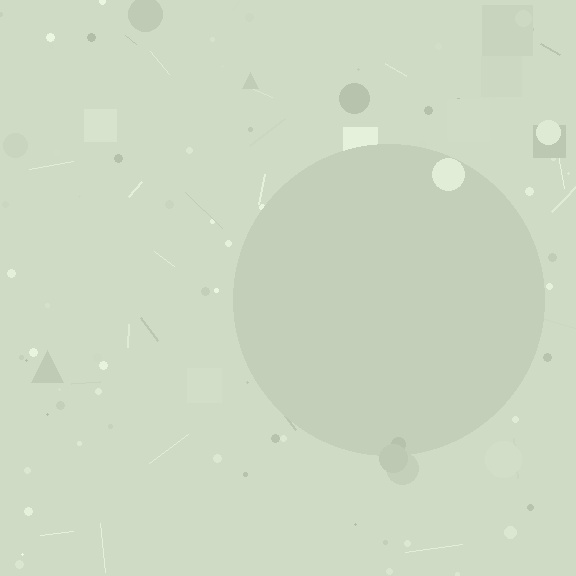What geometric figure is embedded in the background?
A circle is embedded in the background.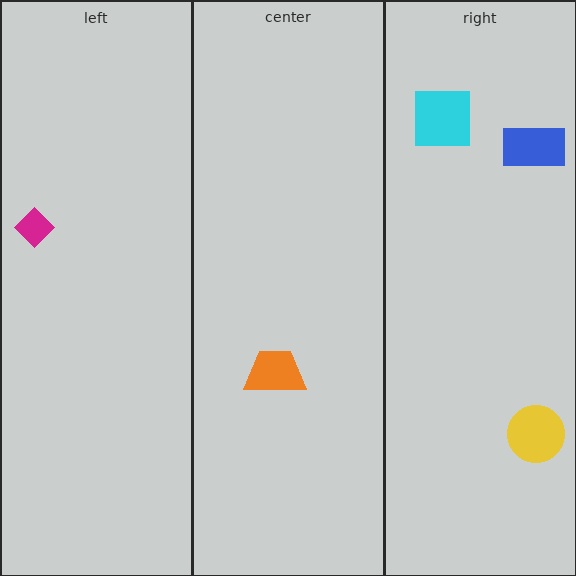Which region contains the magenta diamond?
The left region.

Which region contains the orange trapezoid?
The center region.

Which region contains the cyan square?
The right region.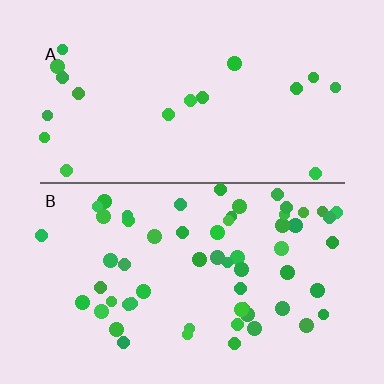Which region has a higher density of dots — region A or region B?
B (the bottom).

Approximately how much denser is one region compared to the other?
Approximately 3.2× — region B over region A.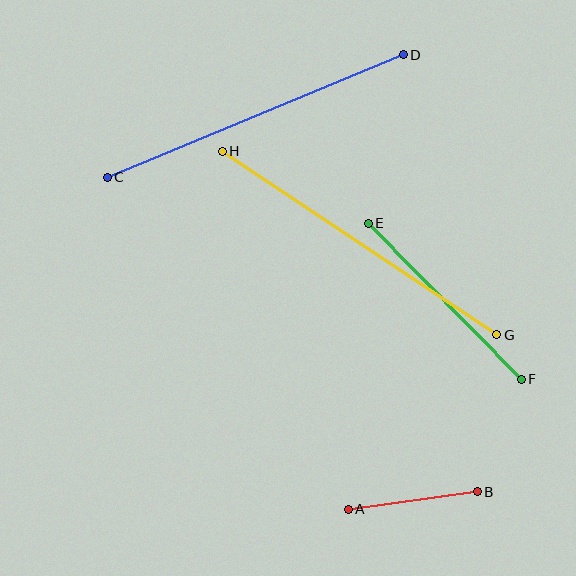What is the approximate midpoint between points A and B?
The midpoint is at approximately (413, 501) pixels.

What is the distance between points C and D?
The distance is approximately 320 pixels.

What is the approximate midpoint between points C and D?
The midpoint is at approximately (255, 116) pixels.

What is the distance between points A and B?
The distance is approximately 130 pixels.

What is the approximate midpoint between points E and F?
The midpoint is at approximately (445, 301) pixels.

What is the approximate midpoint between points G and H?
The midpoint is at approximately (359, 243) pixels.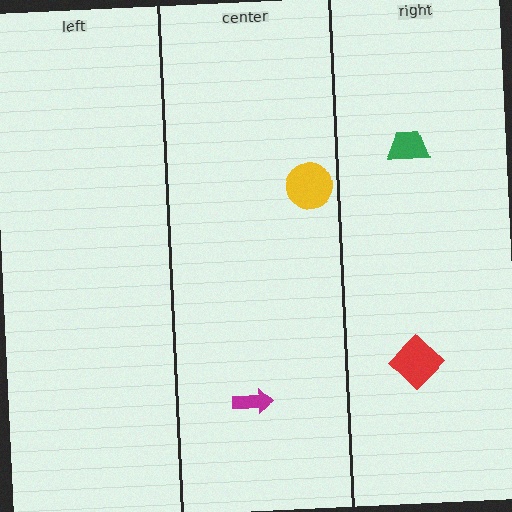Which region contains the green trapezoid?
The right region.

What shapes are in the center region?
The magenta arrow, the yellow circle.